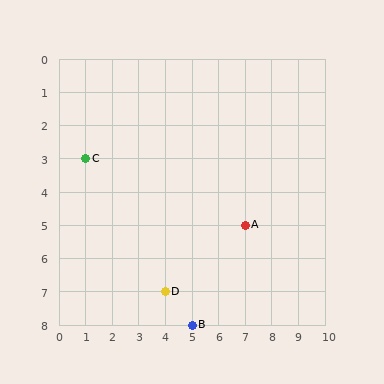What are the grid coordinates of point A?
Point A is at grid coordinates (7, 5).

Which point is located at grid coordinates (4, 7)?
Point D is at (4, 7).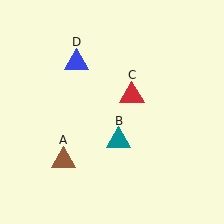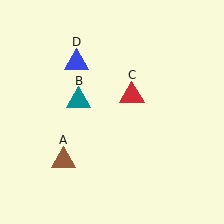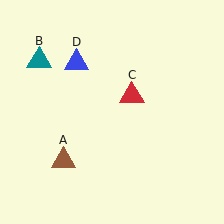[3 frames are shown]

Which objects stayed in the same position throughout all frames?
Brown triangle (object A) and red triangle (object C) and blue triangle (object D) remained stationary.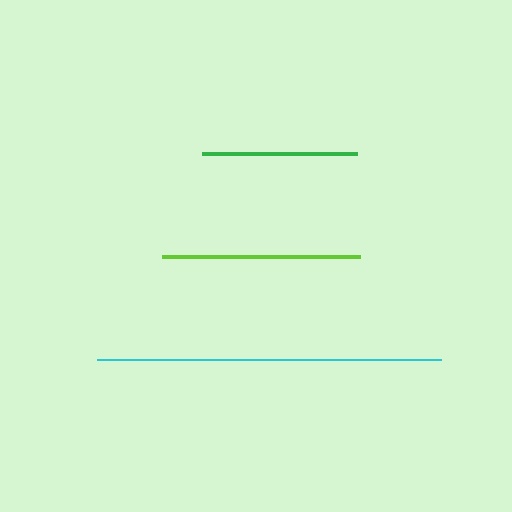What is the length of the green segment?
The green segment is approximately 155 pixels long.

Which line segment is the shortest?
The green line is the shortest at approximately 155 pixels.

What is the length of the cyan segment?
The cyan segment is approximately 344 pixels long.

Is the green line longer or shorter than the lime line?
The lime line is longer than the green line.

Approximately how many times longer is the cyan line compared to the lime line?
The cyan line is approximately 1.7 times the length of the lime line.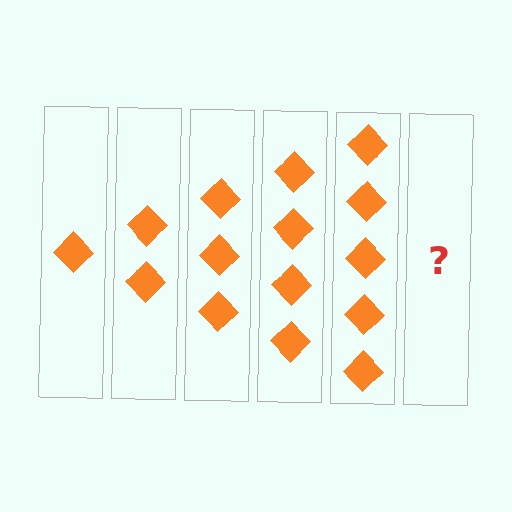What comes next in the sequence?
The next element should be 6 diamonds.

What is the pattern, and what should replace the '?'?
The pattern is that each step adds one more diamond. The '?' should be 6 diamonds.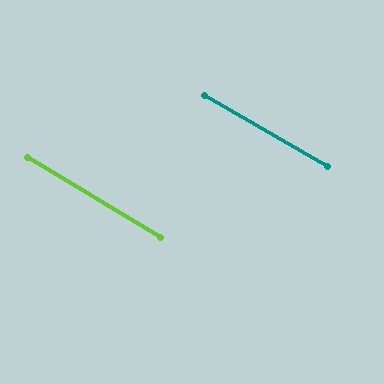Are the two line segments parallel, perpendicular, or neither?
Parallel — their directions differ by only 1.2°.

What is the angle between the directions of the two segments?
Approximately 1 degree.